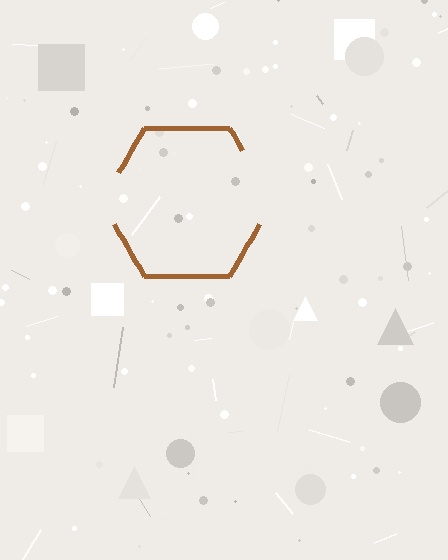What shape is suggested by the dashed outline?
The dashed outline suggests a hexagon.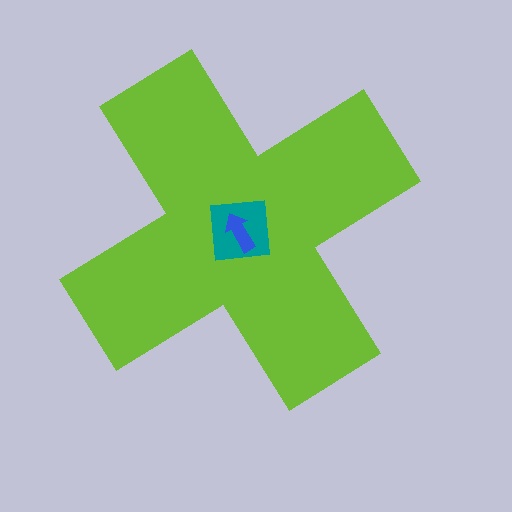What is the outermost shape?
The lime cross.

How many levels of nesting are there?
3.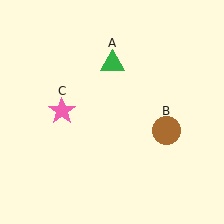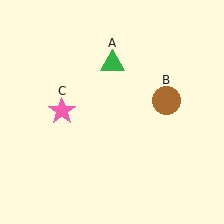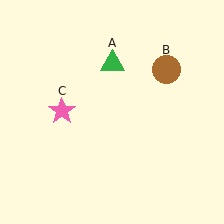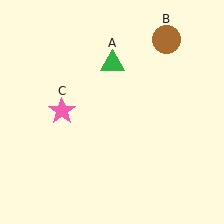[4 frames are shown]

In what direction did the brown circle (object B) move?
The brown circle (object B) moved up.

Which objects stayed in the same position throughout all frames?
Green triangle (object A) and pink star (object C) remained stationary.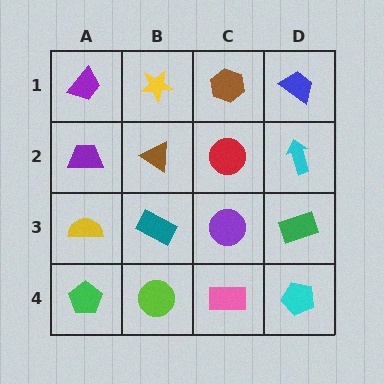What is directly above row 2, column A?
A purple trapezoid.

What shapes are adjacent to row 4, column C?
A purple circle (row 3, column C), a lime circle (row 4, column B), a cyan pentagon (row 4, column D).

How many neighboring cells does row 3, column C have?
4.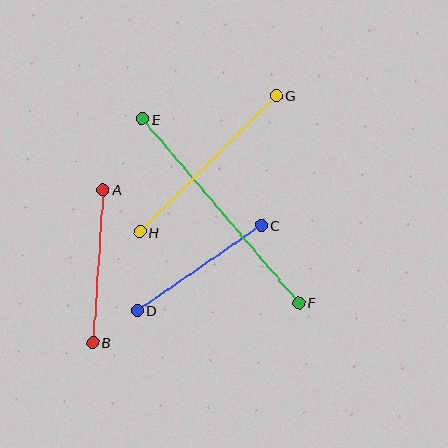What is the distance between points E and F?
The distance is approximately 241 pixels.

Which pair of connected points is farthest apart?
Points E and F are farthest apart.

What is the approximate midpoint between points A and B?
The midpoint is at approximately (98, 266) pixels.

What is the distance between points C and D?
The distance is approximately 150 pixels.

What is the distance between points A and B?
The distance is approximately 153 pixels.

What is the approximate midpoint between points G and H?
The midpoint is at approximately (208, 164) pixels.